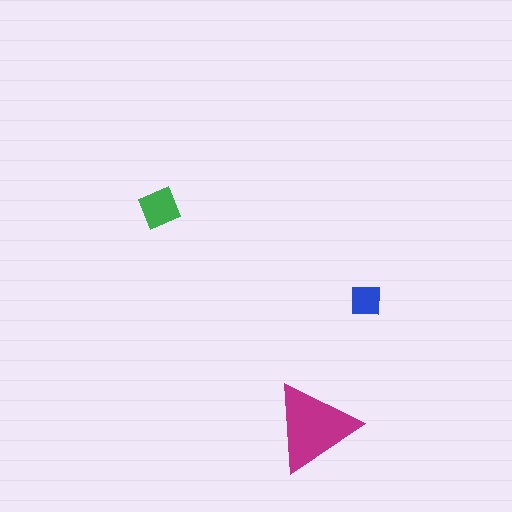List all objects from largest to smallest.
The magenta triangle, the green diamond, the blue square.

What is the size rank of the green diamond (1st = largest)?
2nd.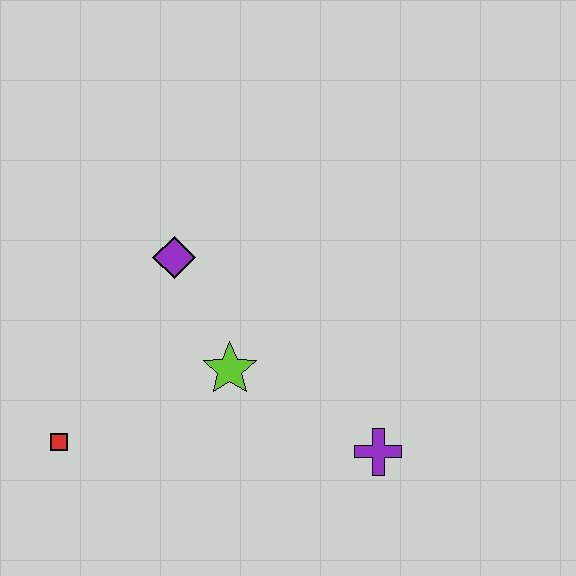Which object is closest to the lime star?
The purple diamond is closest to the lime star.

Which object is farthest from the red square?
The purple cross is farthest from the red square.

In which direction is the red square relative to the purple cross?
The red square is to the left of the purple cross.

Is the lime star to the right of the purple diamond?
Yes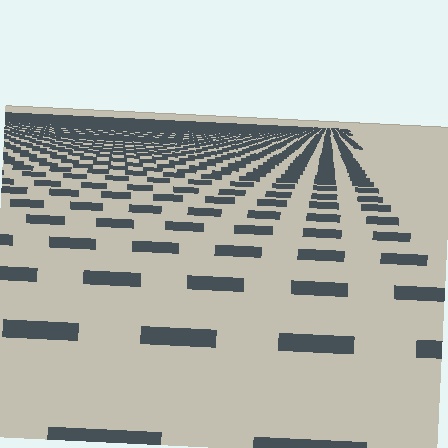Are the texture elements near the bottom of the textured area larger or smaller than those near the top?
Larger. Near the bottom, elements are closer to the viewer and appear at a bigger on-screen size.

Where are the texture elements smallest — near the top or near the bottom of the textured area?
Near the top.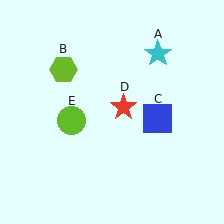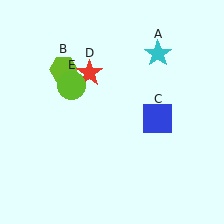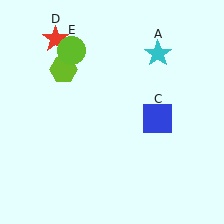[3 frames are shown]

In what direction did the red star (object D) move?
The red star (object D) moved up and to the left.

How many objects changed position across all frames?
2 objects changed position: red star (object D), lime circle (object E).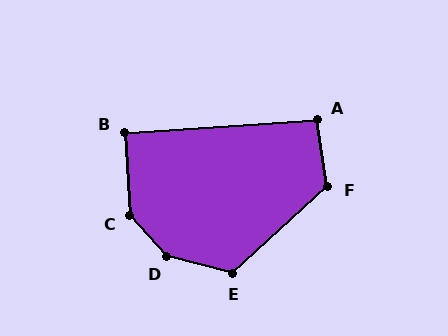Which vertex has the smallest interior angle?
B, at approximately 90 degrees.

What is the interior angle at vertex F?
Approximately 124 degrees (obtuse).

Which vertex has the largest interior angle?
D, at approximately 146 degrees.